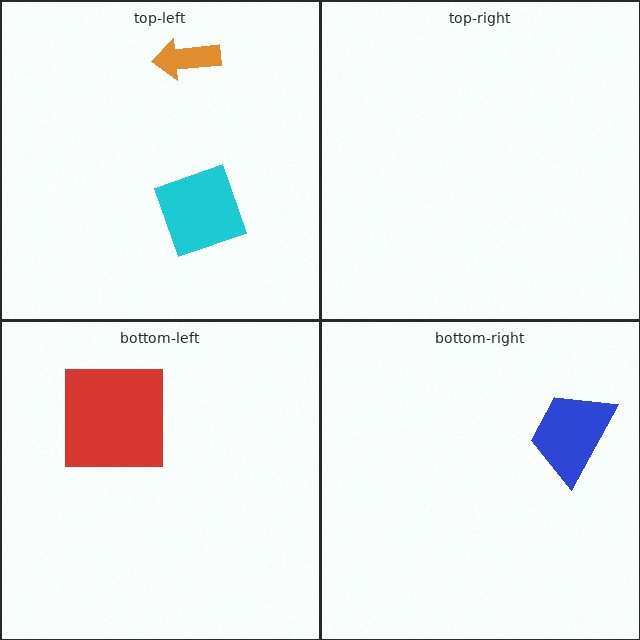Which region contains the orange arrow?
The top-left region.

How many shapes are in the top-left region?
2.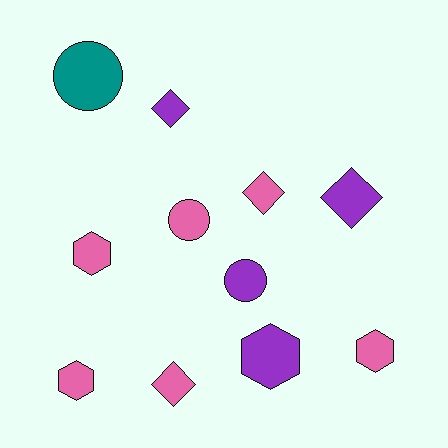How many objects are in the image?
There are 11 objects.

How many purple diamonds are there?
There are 2 purple diamonds.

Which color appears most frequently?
Pink, with 6 objects.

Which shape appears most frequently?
Hexagon, with 4 objects.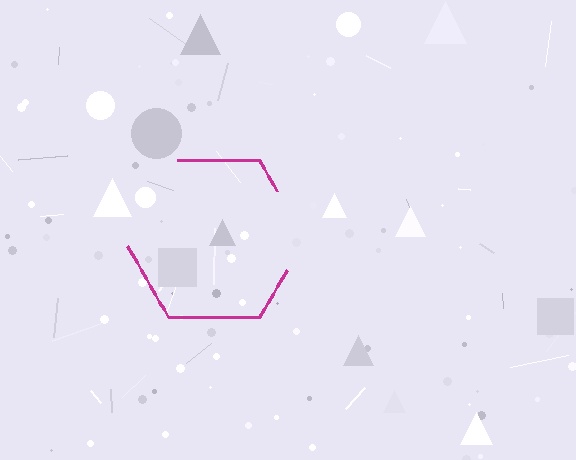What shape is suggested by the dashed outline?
The dashed outline suggests a hexagon.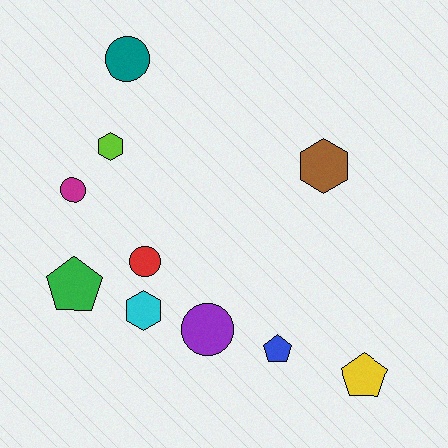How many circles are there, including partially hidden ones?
There are 4 circles.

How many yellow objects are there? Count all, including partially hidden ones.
There is 1 yellow object.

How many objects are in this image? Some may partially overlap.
There are 10 objects.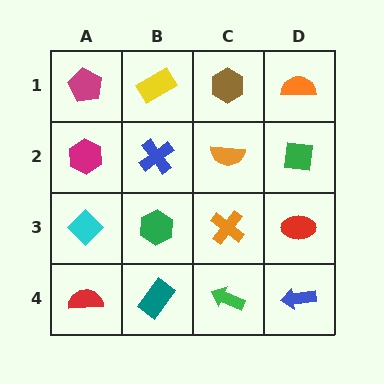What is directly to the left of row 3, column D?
An orange cross.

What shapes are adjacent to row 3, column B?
A blue cross (row 2, column B), a teal rectangle (row 4, column B), a cyan diamond (row 3, column A), an orange cross (row 3, column C).